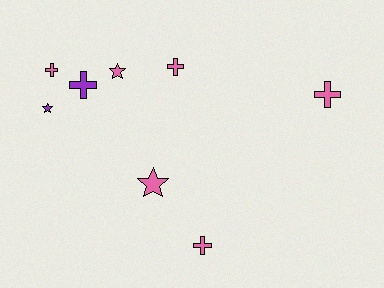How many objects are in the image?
There are 8 objects.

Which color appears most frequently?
Pink, with 6 objects.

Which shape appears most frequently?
Cross, with 5 objects.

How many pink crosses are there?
There are 4 pink crosses.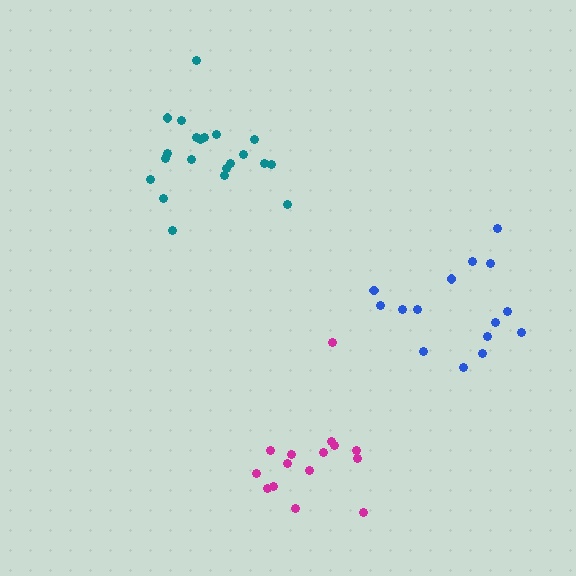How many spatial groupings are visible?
There are 3 spatial groupings.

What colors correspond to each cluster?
The clusters are colored: blue, teal, magenta.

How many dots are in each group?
Group 1: 15 dots, Group 2: 21 dots, Group 3: 15 dots (51 total).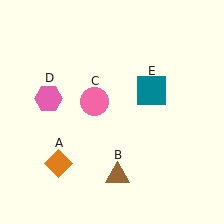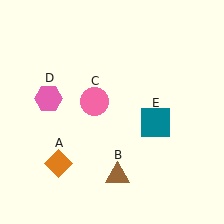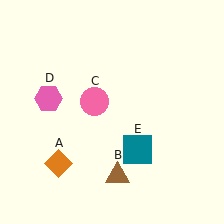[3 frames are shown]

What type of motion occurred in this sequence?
The teal square (object E) rotated clockwise around the center of the scene.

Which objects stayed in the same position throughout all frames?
Orange diamond (object A) and brown triangle (object B) and pink circle (object C) and pink hexagon (object D) remained stationary.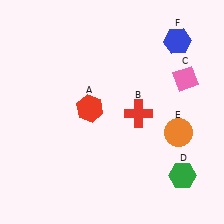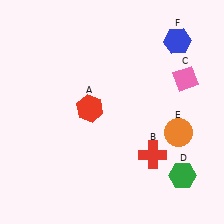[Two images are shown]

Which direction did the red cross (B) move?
The red cross (B) moved down.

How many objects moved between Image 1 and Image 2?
1 object moved between the two images.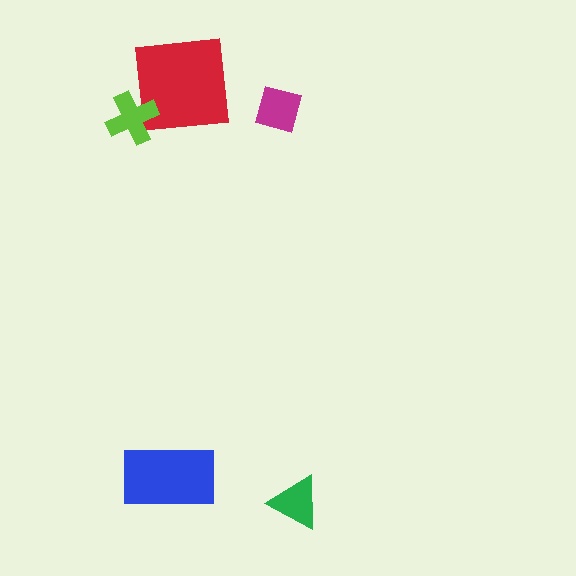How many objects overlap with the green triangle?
0 objects overlap with the green triangle.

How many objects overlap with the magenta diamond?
0 objects overlap with the magenta diamond.